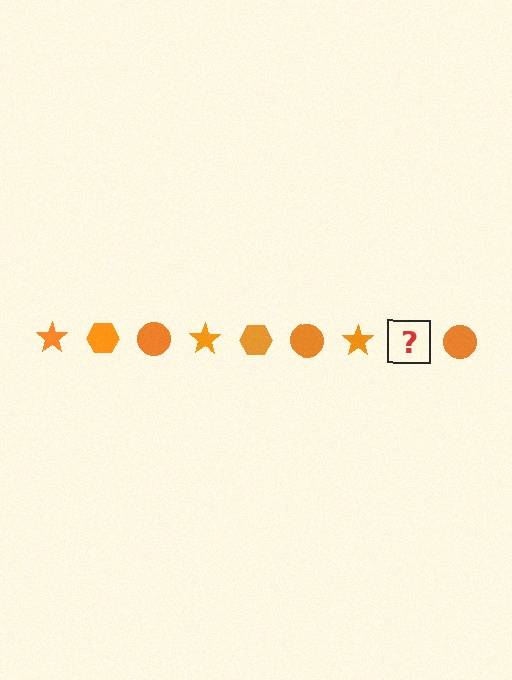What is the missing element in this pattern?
The missing element is an orange hexagon.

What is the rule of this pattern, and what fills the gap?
The rule is that the pattern cycles through star, hexagon, circle shapes in orange. The gap should be filled with an orange hexagon.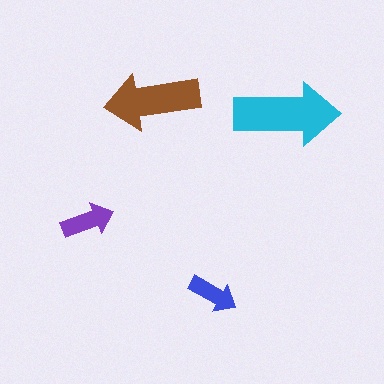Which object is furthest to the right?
The cyan arrow is rightmost.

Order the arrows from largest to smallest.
the cyan one, the brown one, the purple one, the blue one.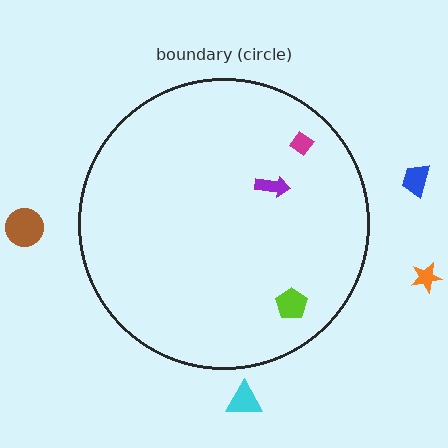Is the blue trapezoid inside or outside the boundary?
Outside.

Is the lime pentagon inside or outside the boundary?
Inside.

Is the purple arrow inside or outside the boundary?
Inside.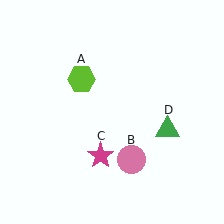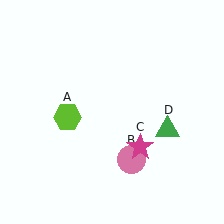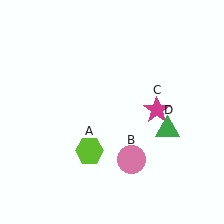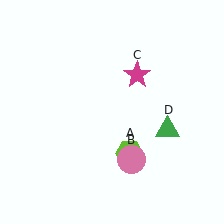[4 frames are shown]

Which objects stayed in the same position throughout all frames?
Pink circle (object B) and green triangle (object D) remained stationary.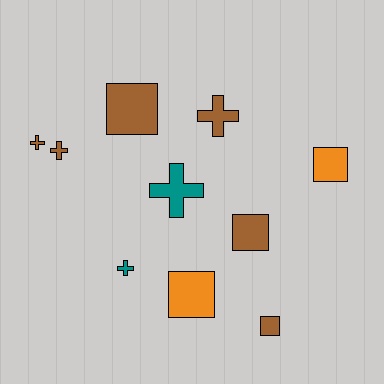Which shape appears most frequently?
Cross, with 5 objects.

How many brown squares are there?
There are 3 brown squares.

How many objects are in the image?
There are 10 objects.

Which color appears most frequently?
Brown, with 6 objects.